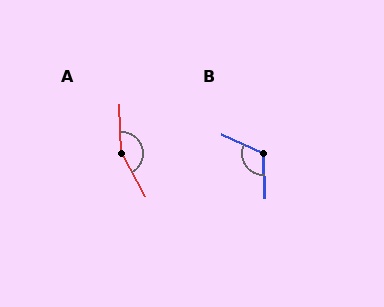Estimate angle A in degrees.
Approximately 152 degrees.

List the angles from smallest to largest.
B (117°), A (152°).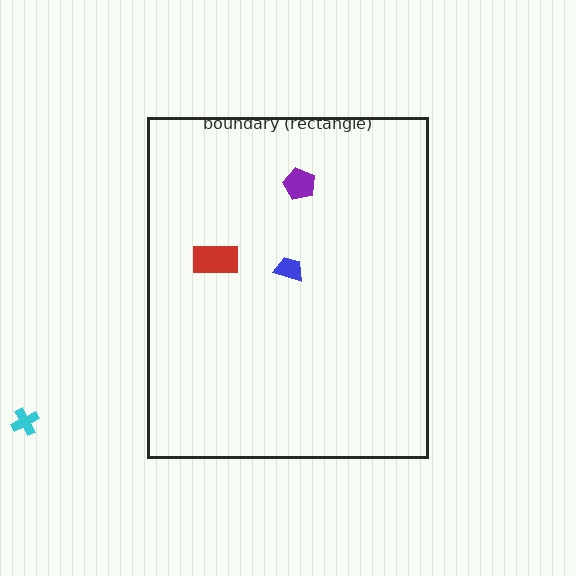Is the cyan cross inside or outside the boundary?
Outside.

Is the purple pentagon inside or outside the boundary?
Inside.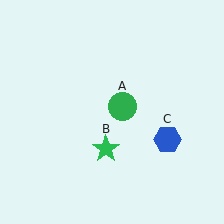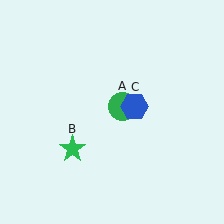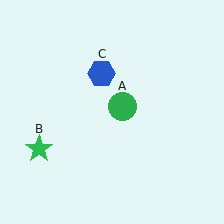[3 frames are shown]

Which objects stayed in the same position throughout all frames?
Green circle (object A) remained stationary.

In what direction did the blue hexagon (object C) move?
The blue hexagon (object C) moved up and to the left.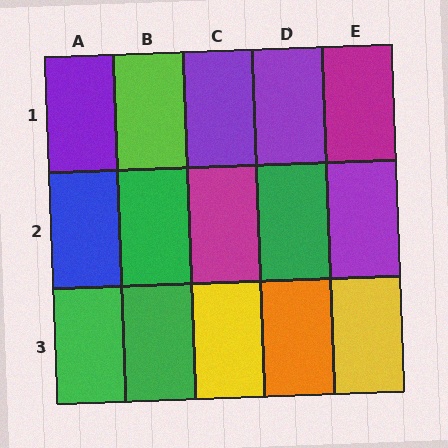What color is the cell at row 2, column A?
Blue.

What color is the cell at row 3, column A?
Green.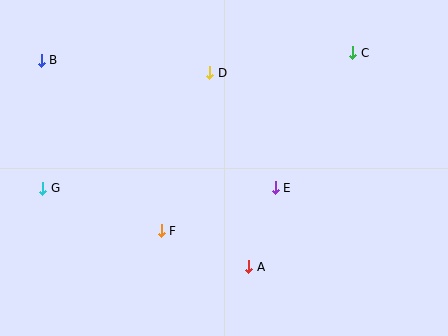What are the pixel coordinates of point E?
Point E is at (275, 188).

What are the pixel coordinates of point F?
Point F is at (161, 231).